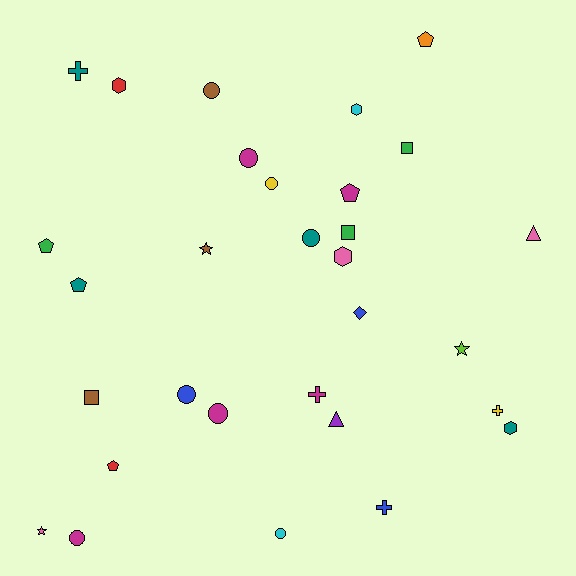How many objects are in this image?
There are 30 objects.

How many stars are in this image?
There are 3 stars.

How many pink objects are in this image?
There are 3 pink objects.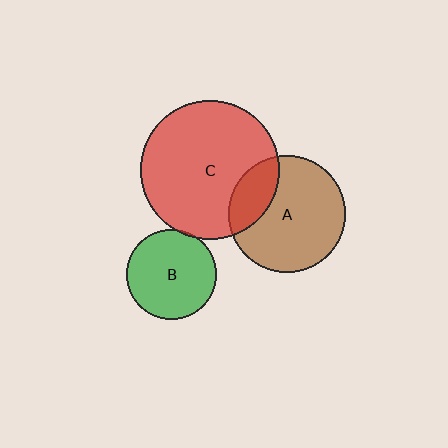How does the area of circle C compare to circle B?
Approximately 2.4 times.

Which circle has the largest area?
Circle C (red).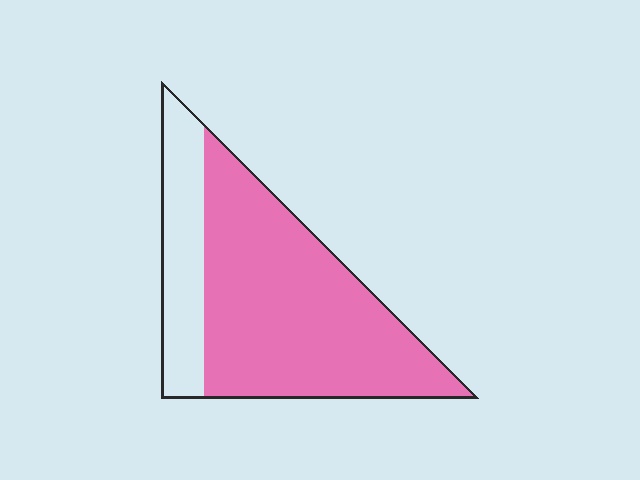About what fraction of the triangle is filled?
About three quarters (3/4).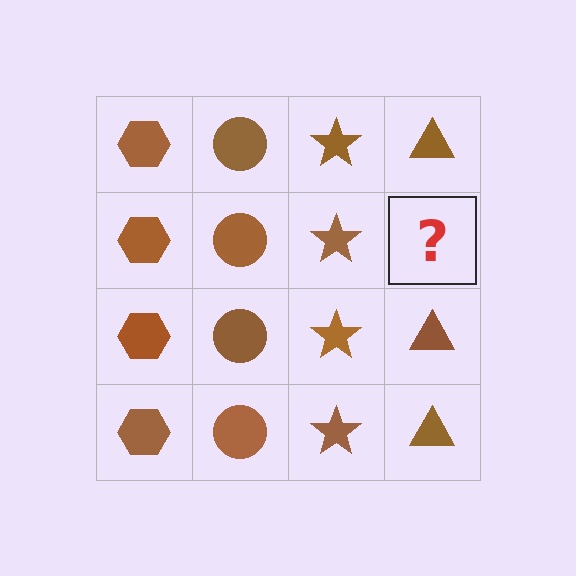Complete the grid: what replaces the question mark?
The question mark should be replaced with a brown triangle.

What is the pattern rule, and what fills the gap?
The rule is that each column has a consistent shape. The gap should be filled with a brown triangle.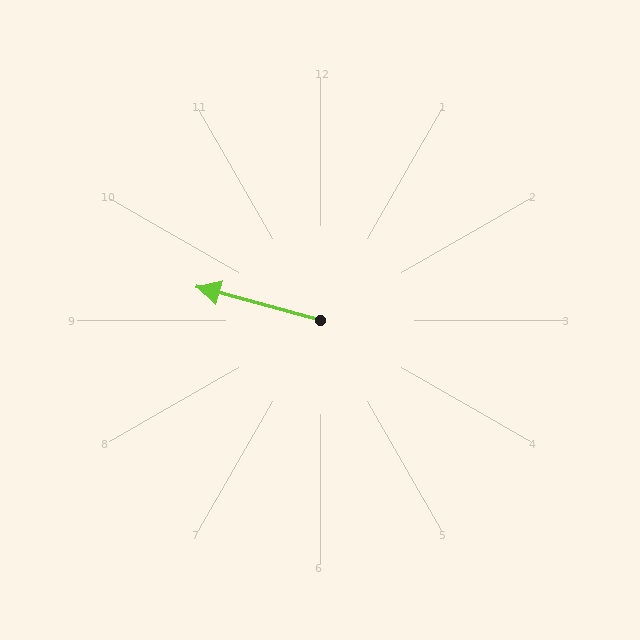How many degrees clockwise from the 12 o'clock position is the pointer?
Approximately 285 degrees.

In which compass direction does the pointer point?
West.